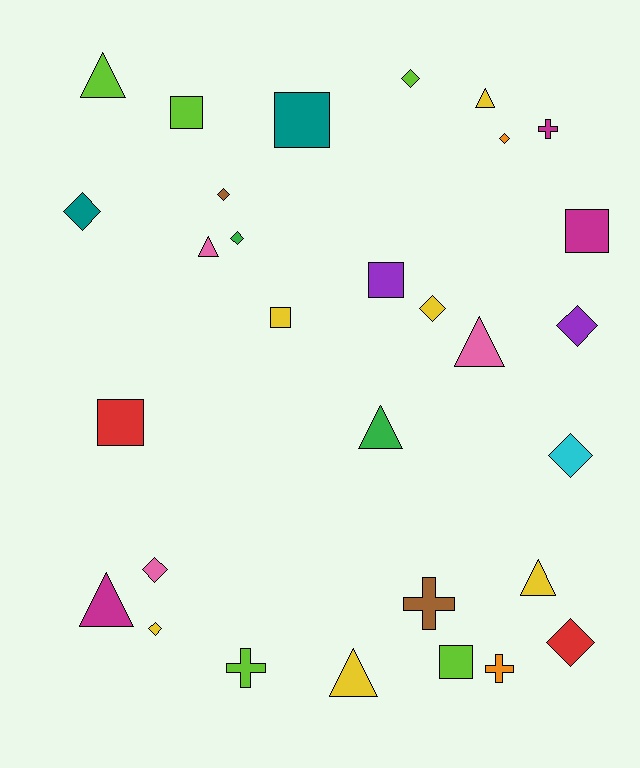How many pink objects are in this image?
There are 3 pink objects.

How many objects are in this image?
There are 30 objects.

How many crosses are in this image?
There are 4 crosses.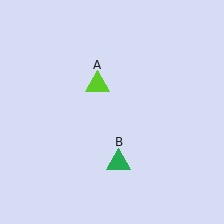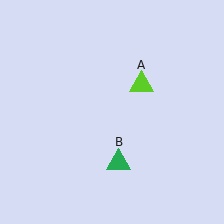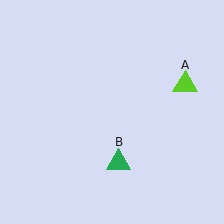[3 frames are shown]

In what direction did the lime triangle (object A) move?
The lime triangle (object A) moved right.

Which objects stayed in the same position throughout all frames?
Green triangle (object B) remained stationary.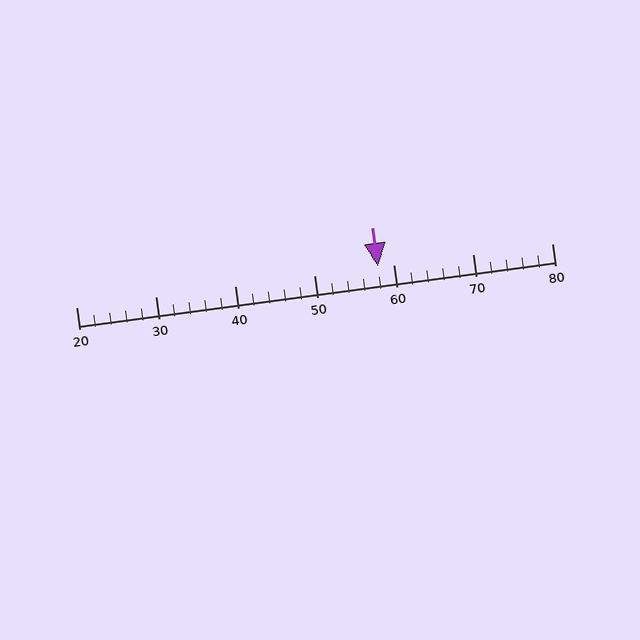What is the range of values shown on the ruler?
The ruler shows values from 20 to 80.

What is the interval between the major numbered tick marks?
The major tick marks are spaced 10 units apart.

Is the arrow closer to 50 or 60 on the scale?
The arrow is closer to 60.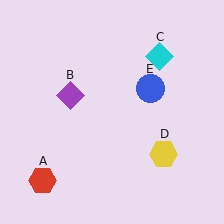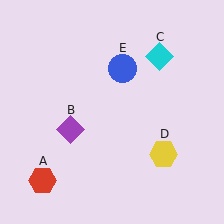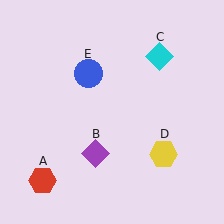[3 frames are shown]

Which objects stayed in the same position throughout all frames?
Red hexagon (object A) and cyan diamond (object C) and yellow hexagon (object D) remained stationary.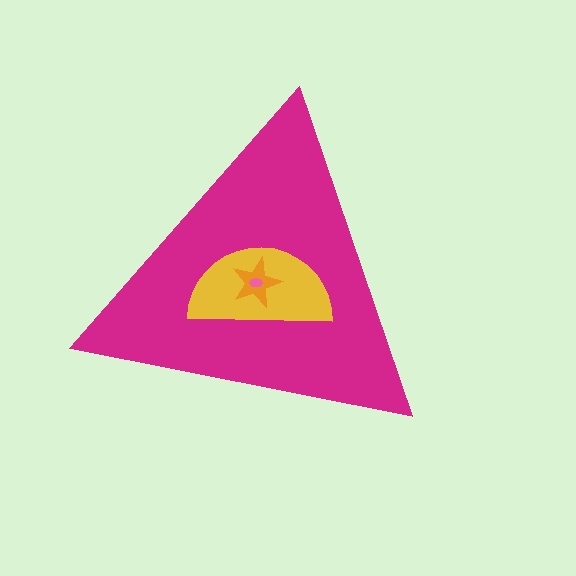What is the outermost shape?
The magenta triangle.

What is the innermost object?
The pink ellipse.